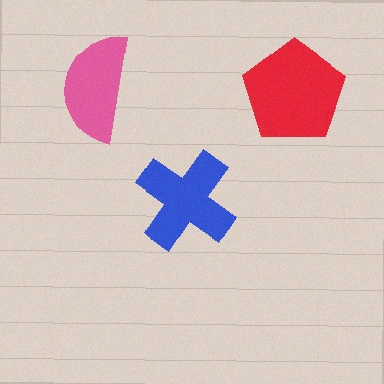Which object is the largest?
The red pentagon.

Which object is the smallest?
The pink semicircle.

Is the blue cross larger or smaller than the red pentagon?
Smaller.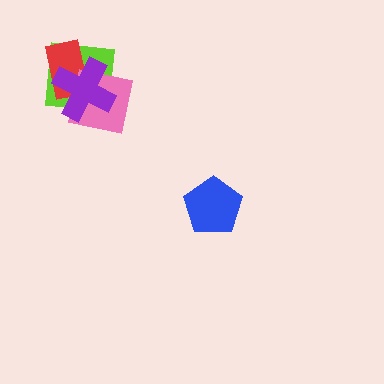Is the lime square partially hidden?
Yes, it is partially covered by another shape.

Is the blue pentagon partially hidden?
No, no other shape covers it.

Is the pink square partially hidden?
Yes, it is partially covered by another shape.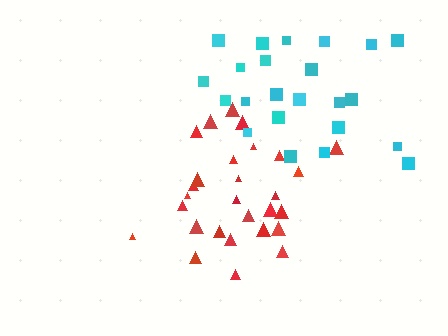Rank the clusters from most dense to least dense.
red, cyan.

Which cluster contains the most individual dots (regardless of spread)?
Red (28).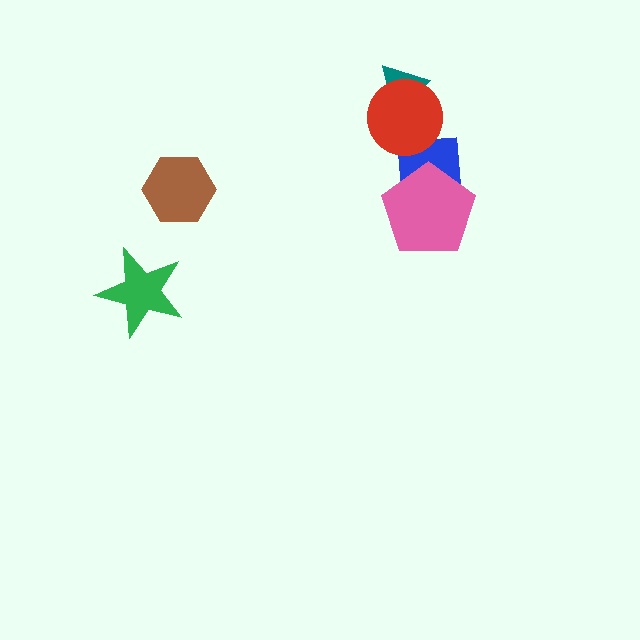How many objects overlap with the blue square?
2 objects overlap with the blue square.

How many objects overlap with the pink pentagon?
1 object overlaps with the pink pentagon.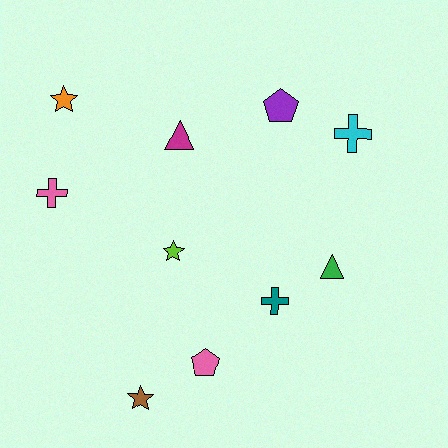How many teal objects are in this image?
There is 1 teal object.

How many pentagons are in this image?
There are 2 pentagons.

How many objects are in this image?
There are 10 objects.